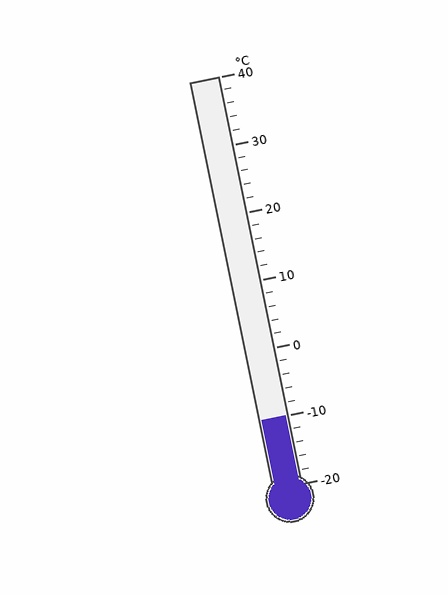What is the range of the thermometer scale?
The thermometer scale ranges from -20°C to 40°C.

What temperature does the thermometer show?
The thermometer shows approximately -10°C.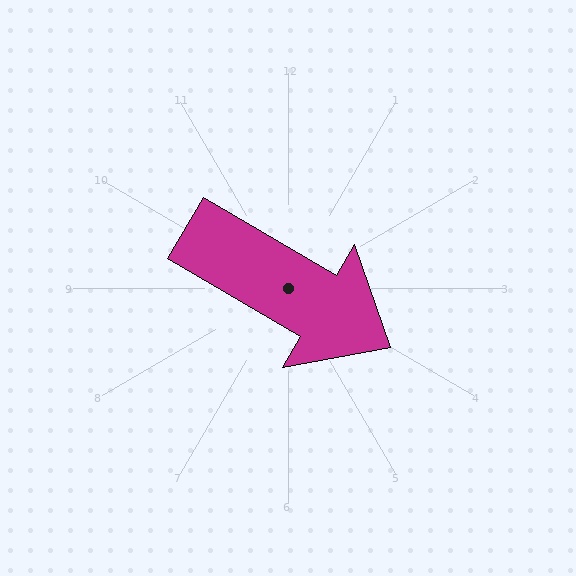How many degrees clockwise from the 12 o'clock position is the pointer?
Approximately 120 degrees.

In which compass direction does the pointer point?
Southeast.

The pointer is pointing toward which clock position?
Roughly 4 o'clock.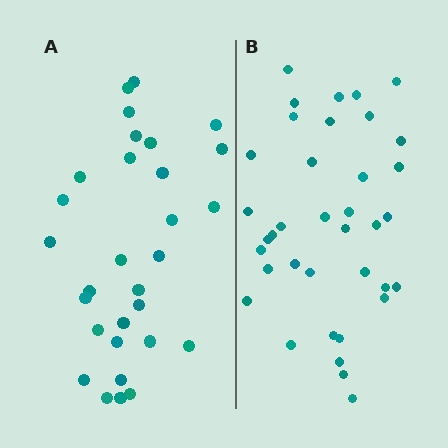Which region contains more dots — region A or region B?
Region B (the right region) has more dots.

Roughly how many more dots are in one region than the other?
Region B has roughly 8 or so more dots than region A.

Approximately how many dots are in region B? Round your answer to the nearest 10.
About 40 dots. (The exact count is 37, which rounds to 40.)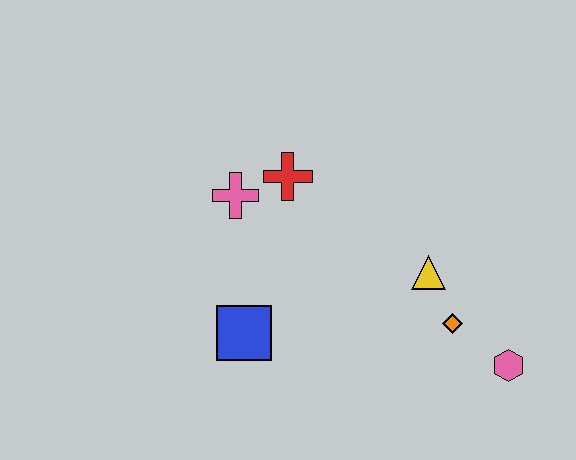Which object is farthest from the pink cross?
The pink hexagon is farthest from the pink cross.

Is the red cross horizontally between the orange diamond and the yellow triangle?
No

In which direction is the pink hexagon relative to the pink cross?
The pink hexagon is to the right of the pink cross.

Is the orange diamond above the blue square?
Yes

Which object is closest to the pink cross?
The red cross is closest to the pink cross.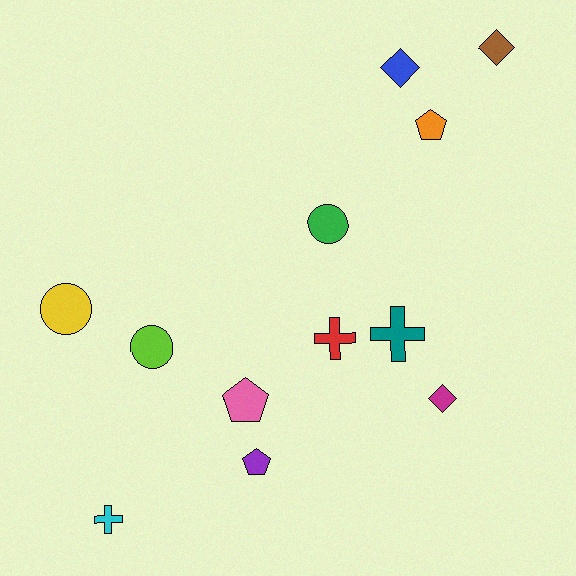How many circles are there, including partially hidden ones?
There are 3 circles.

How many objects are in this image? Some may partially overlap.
There are 12 objects.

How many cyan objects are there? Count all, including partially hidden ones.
There is 1 cyan object.